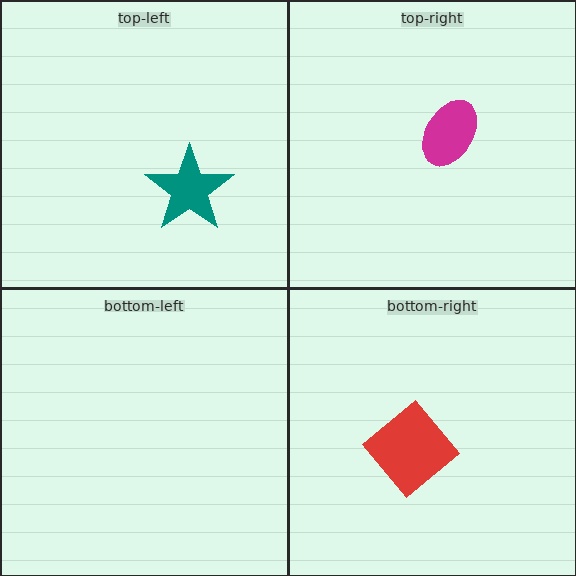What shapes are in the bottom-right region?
The red diamond.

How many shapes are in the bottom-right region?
1.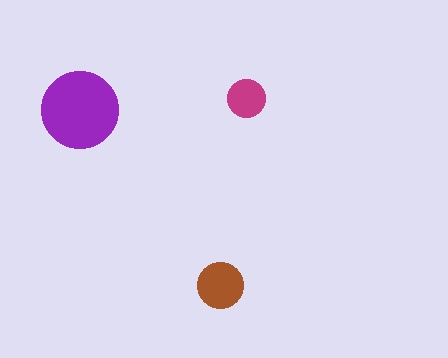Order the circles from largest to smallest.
the purple one, the brown one, the magenta one.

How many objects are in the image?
There are 3 objects in the image.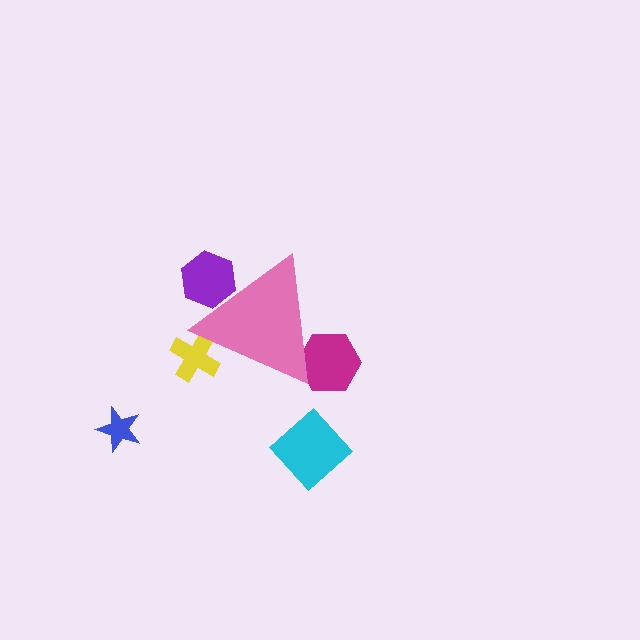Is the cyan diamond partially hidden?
No, the cyan diamond is fully visible.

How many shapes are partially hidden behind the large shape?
3 shapes are partially hidden.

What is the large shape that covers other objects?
A pink triangle.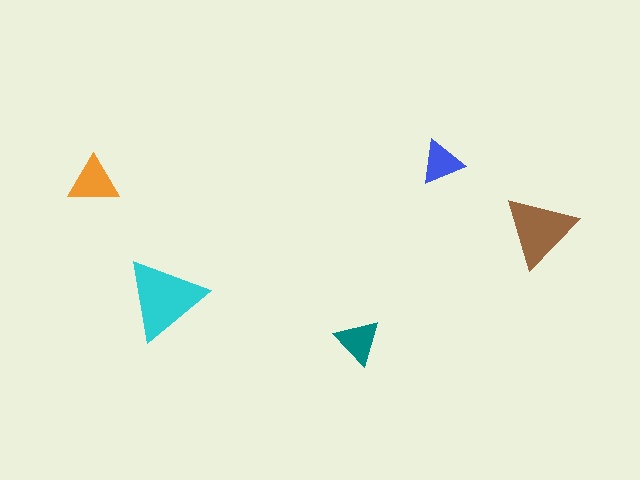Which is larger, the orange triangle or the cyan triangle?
The cyan one.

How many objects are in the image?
There are 5 objects in the image.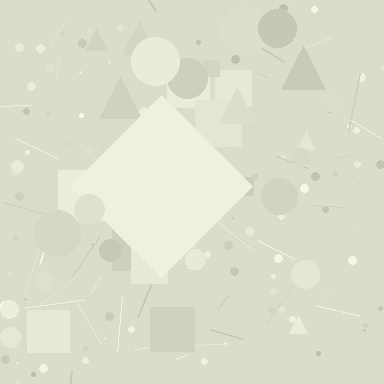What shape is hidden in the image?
A diamond is hidden in the image.